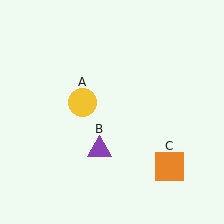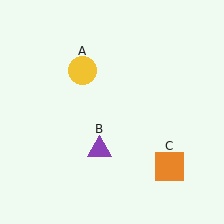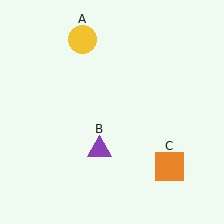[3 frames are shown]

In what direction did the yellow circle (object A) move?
The yellow circle (object A) moved up.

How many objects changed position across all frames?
1 object changed position: yellow circle (object A).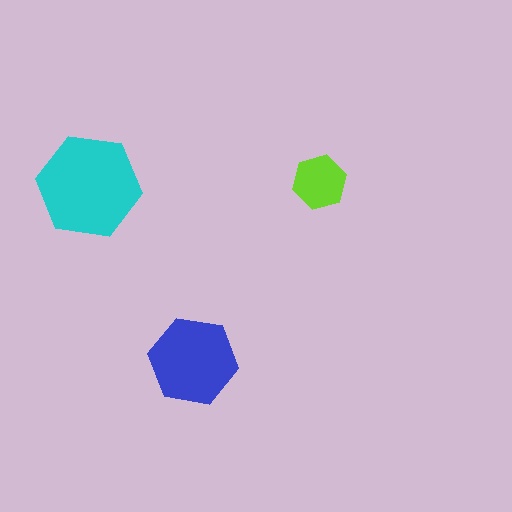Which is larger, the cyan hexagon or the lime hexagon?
The cyan one.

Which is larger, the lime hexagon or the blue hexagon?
The blue one.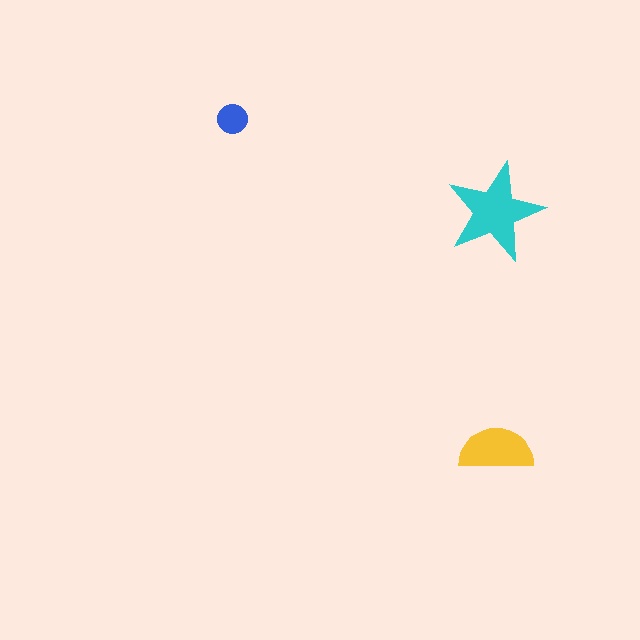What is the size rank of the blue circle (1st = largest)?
3rd.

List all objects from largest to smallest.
The cyan star, the yellow semicircle, the blue circle.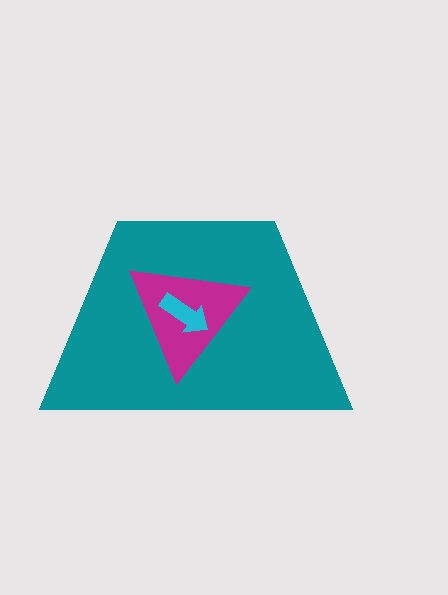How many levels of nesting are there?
3.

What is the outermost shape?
The teal trapezoid.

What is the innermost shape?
The cyan arrow.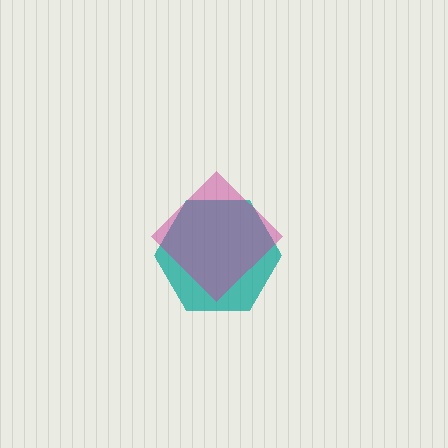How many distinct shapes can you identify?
There are 2 distinct shapes: a teal hexagon, a magenta diamond.